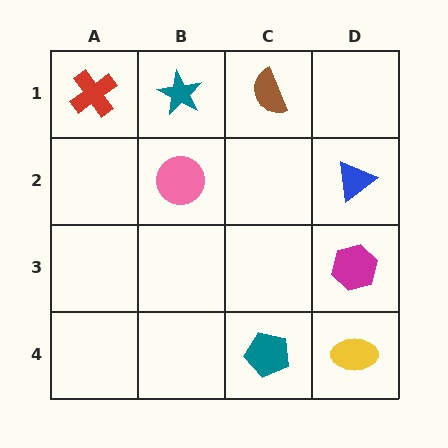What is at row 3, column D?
A magenta hexagon.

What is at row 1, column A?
A red cross.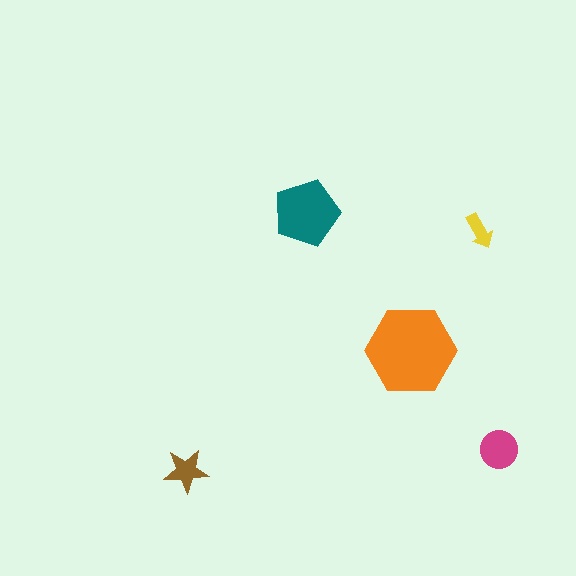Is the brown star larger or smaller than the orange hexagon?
Smaller.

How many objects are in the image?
There are 5 objects in the image.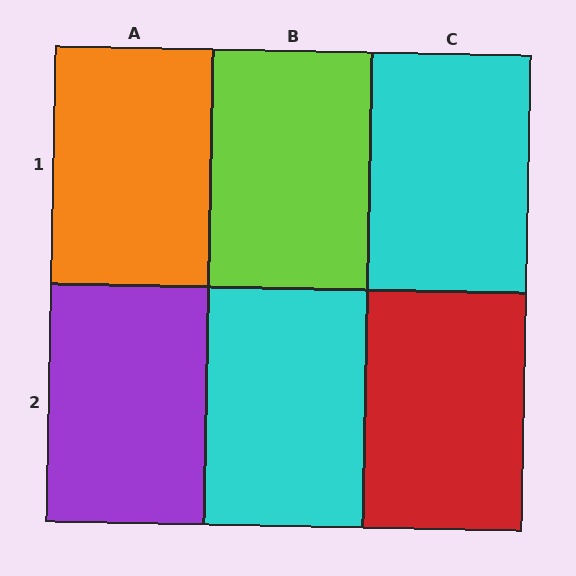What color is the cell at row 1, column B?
Lime.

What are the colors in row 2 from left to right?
Purple, cyan, red.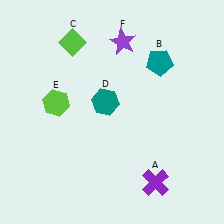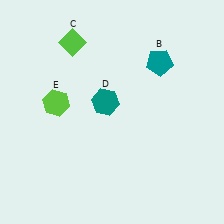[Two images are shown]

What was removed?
The purple cross (A), the purple star (F) were removed in Image 2.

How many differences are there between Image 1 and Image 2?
There are 2 differences between the two images.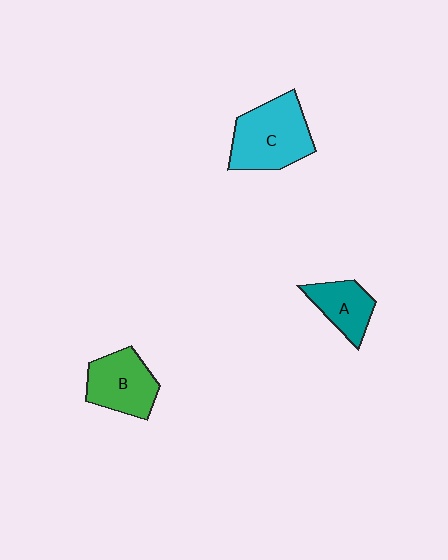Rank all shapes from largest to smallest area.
From largest to smallest: C (cyan), B (green), A (teal).